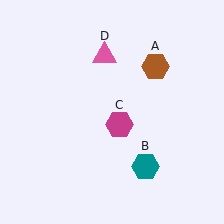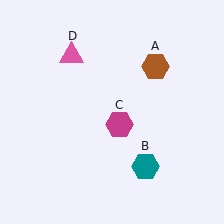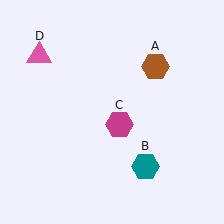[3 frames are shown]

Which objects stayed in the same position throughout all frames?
Brown hexagon (object A) and teal hexagon (object B) and magenta hexagon (object C) remained stationary.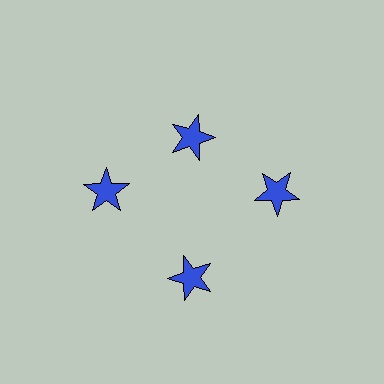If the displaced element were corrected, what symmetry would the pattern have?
It would have 4-fold rotational symmetry — the pattern would map onto itself every 90 degrees.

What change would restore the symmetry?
The symmetry would be restored by moving it outward, back onto the ring so that all 4 stars sit at equal angles and equal distance from the center.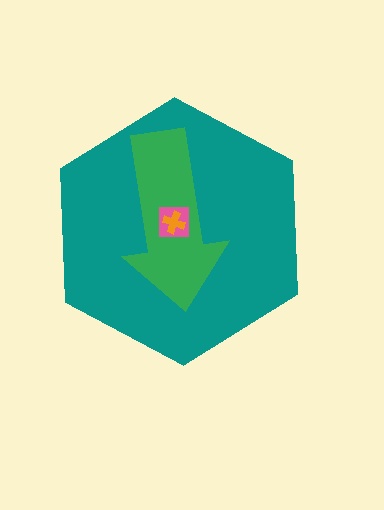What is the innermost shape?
The orange cross.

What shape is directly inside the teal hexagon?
The green arrow.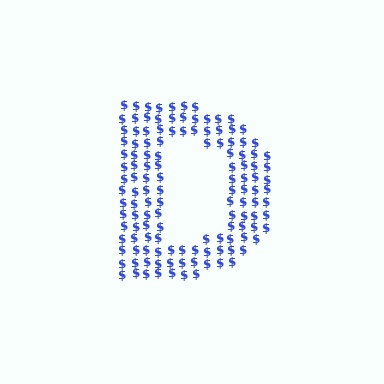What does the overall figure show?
The overall figure shows the letter D.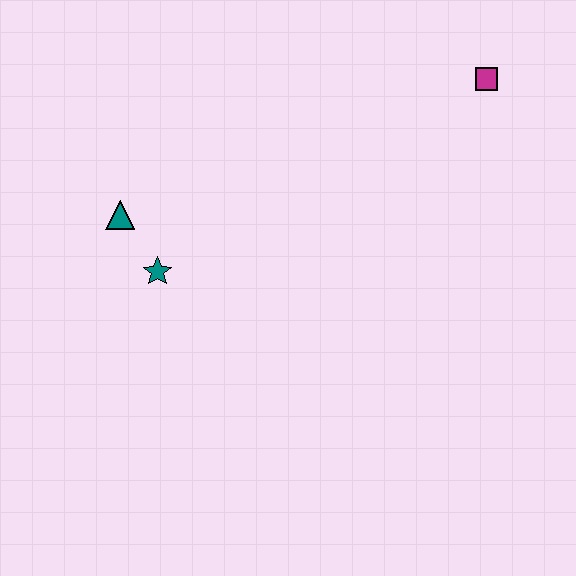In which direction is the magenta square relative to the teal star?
The magenta square is to the right of the teal star.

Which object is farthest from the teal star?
The magenta square is farthest from the teal star.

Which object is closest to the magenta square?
The teal star is closest to the magenta square.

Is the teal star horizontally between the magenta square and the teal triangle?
Yes